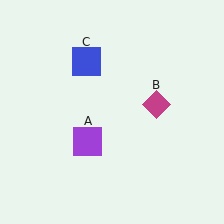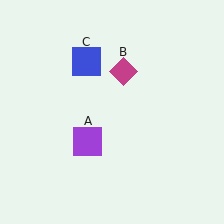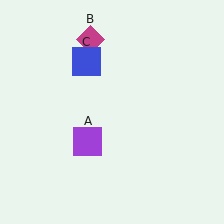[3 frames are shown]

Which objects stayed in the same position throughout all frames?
Purple square (object A) and blue square (object C) remained stationary.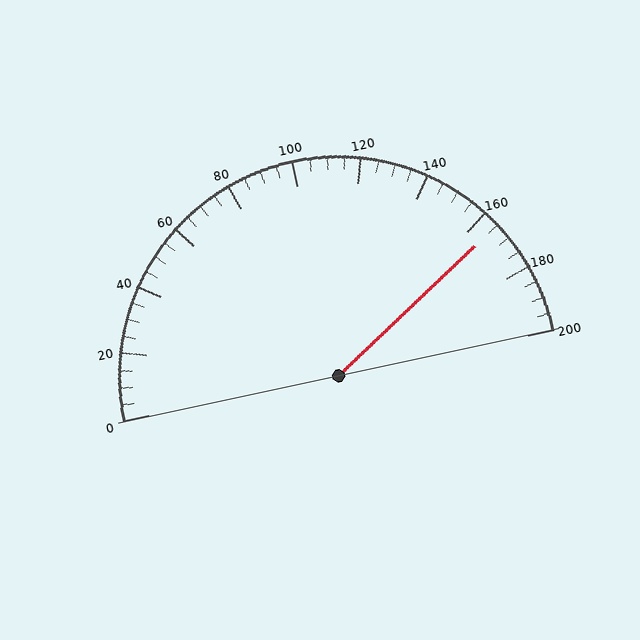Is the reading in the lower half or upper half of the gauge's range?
The reading is in the upper half of the range (0 to 200).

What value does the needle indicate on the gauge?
The needle indicates approximately 165.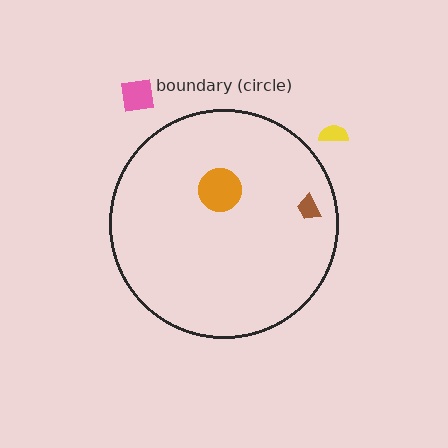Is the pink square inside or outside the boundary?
Outside.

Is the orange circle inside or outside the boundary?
Inside.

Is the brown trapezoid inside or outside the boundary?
Inside.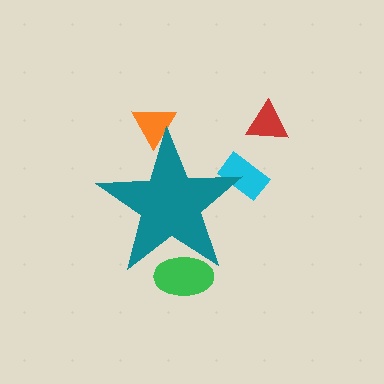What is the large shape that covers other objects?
A teal star.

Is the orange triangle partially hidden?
Yes, the orange triangle is partially hidden behind the teal star.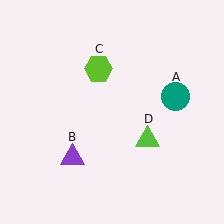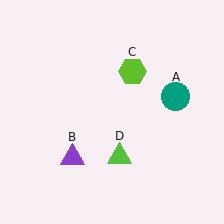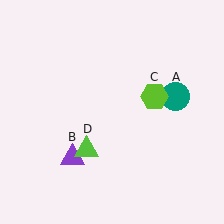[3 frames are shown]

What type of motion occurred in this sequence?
The lime hexagon (object C), lime triangle (object D) rotated clockwise around the center of the scene.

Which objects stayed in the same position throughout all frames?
Teal circle (object A) and purple triangle (object B) remained stationary.